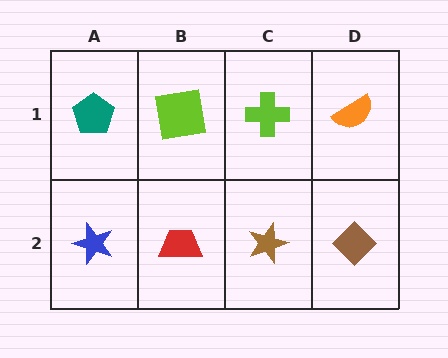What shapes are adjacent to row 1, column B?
A red trapezoid (row 2, column B), a teal pentagon (row 1, column A), a lime cross (row 1, column C).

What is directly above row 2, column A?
A teal pentagon.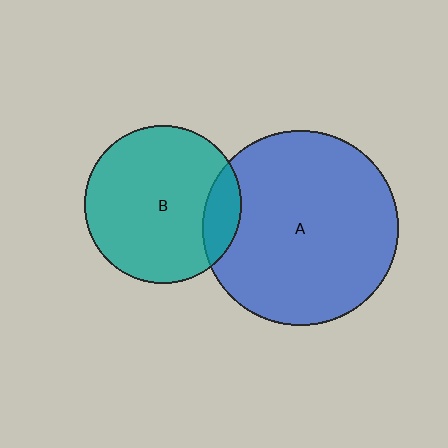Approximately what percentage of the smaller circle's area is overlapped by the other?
Approximately 15%.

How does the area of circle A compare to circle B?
Approximately 1.5 times.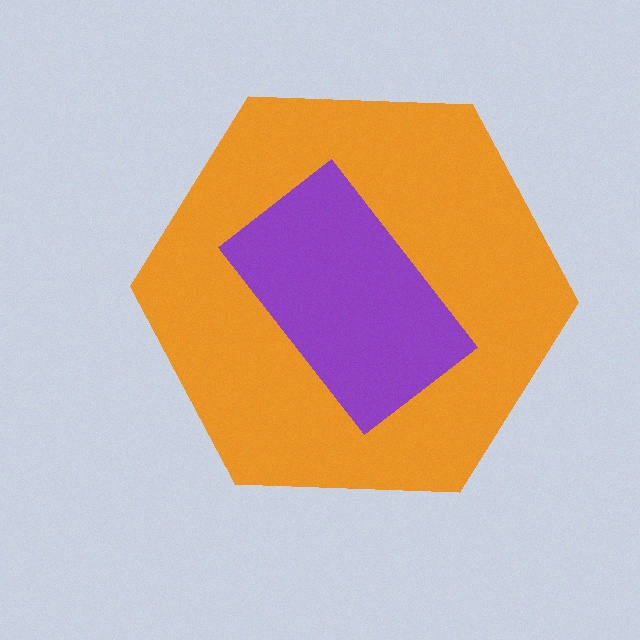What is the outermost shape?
The orange hexagon.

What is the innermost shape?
The purple rectangle.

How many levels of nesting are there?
2.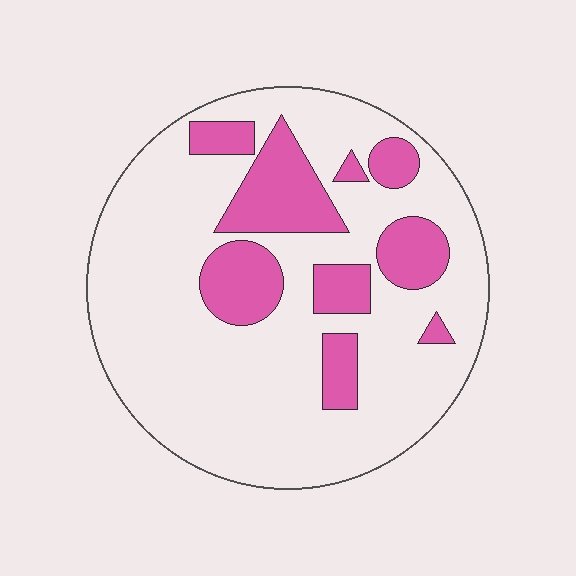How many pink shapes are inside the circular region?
9.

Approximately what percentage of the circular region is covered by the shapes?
Approximately 25%.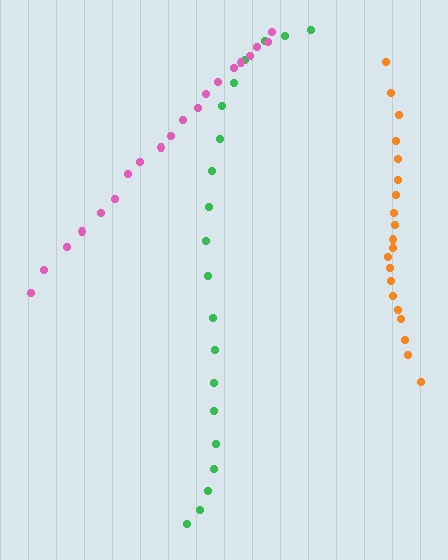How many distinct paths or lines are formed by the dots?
There are 3 distinct paths.